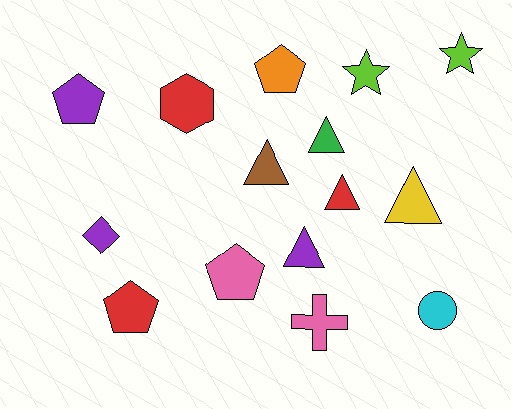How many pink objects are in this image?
There are 2 pink objects.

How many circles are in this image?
There is 1 circle.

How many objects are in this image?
There are 15 objects.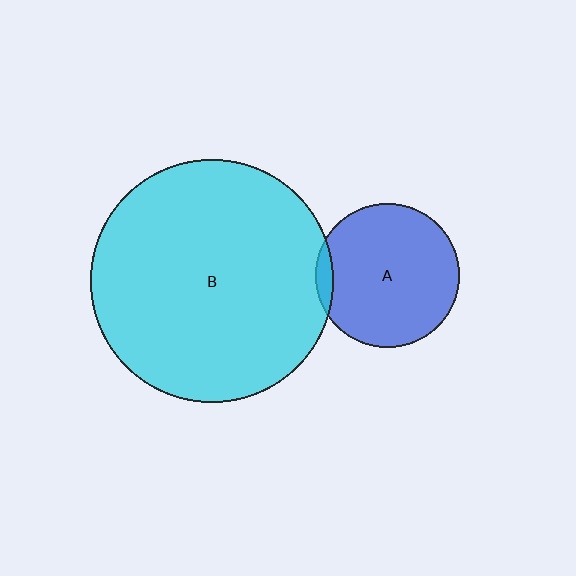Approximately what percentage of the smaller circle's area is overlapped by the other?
Approximately 5%.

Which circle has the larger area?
Circle B (cyan).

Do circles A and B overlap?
Yes.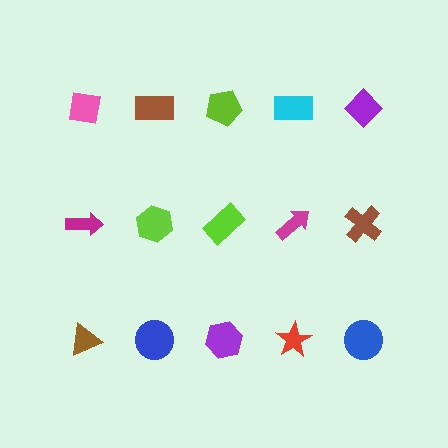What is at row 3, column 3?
A purple hexagon.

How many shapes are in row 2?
5 shapes.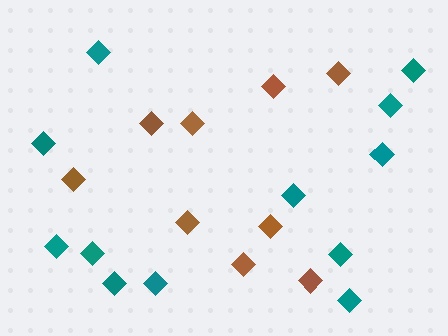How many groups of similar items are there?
There are 2 groups: one group of teal diamonds (12) and one group of brown diamonds (9).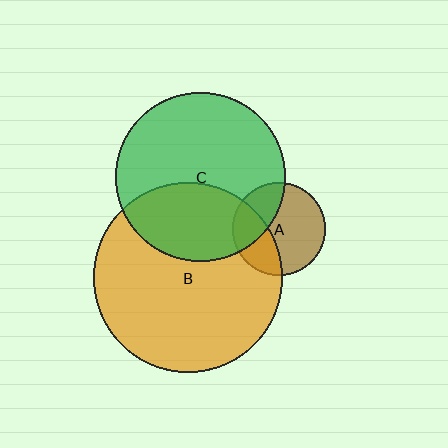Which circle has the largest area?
Circle B (orange).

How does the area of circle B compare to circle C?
Approximately 1.3 times.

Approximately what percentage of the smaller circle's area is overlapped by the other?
Approximately 30%.